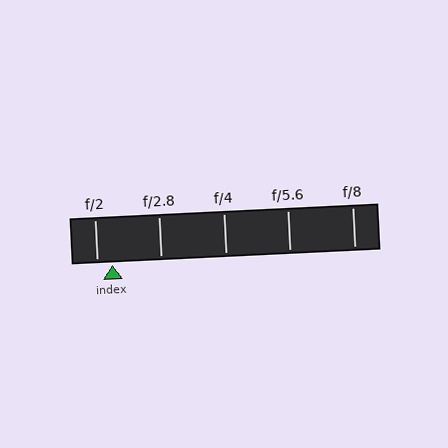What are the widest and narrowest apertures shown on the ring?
The widest aperture shown is f/2 and the narrowest is f/8.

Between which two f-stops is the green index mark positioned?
The index mark is between f/2 and f/2.8.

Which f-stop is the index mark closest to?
The index mark is closest to f/2.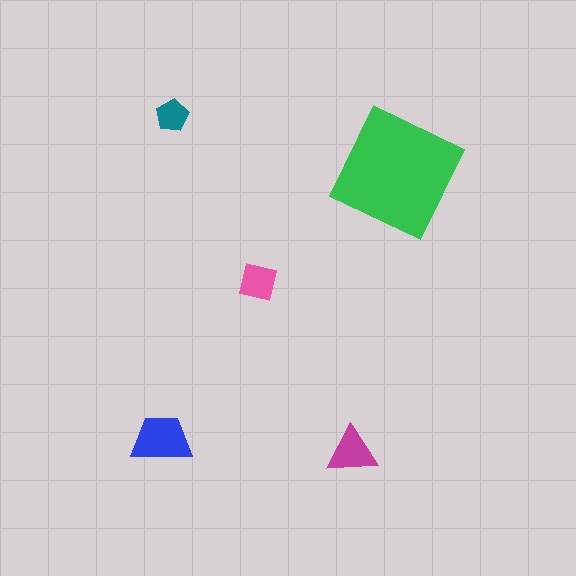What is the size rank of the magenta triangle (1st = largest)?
3rd.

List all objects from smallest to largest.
The teal pentagon, the pink square, the magenta triangle, the blue trapezoid, the green square.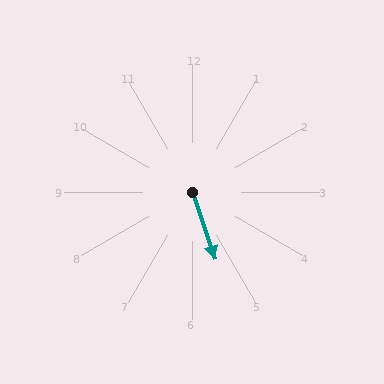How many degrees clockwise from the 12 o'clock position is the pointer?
Approximately 161 degrees.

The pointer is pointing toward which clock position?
Roughly 5 o'clock.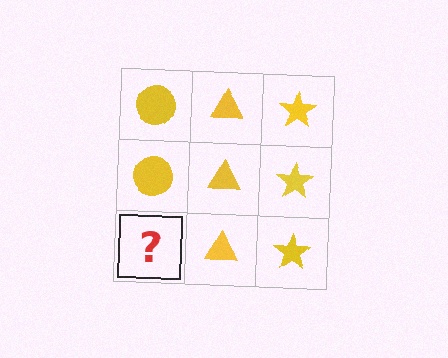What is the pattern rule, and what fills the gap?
The rule is that each column has a consistent shape. The gap should be filled with a yellow circle.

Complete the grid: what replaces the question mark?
The question mark should be replaced with a yellow circle.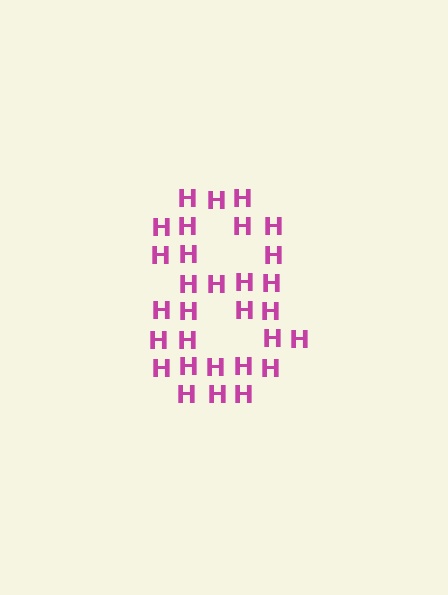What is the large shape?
The large shape is the digit 8.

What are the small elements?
The small elements are letter H's.